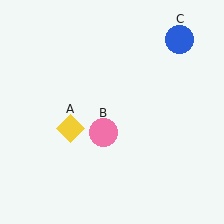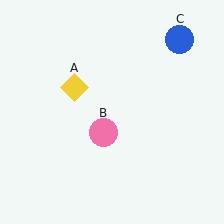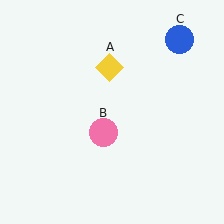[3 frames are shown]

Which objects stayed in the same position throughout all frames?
Pink circle (object B) and blue circle (object C) remained stationary.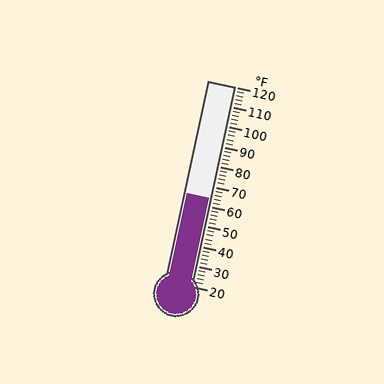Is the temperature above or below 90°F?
The temperature is below 90°F.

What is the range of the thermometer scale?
The thermometer scale ranges from 20°F to 120°F.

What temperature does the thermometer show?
The thermometer shows approximately 64°F.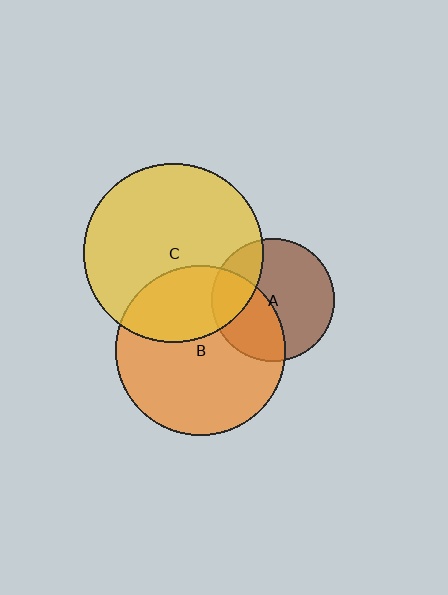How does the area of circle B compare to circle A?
Approximately 1.9 times.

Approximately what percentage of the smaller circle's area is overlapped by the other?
Approximately 25%.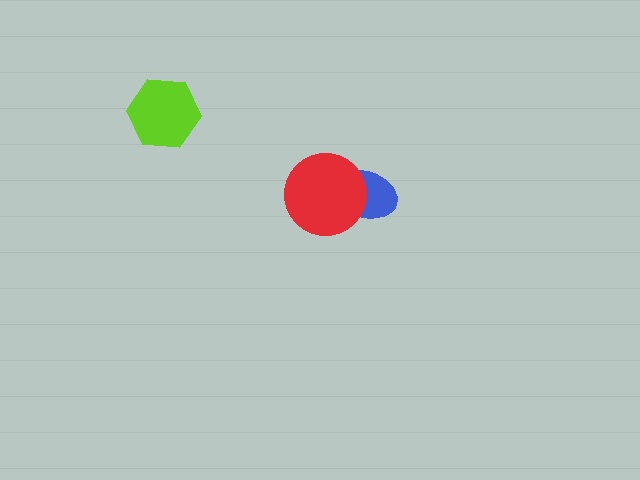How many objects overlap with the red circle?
1 object overlaps with the red circle.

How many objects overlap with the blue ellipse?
1 object overlaps with the blue ellipse.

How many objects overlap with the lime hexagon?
0 objects overlap with the lime hexagon.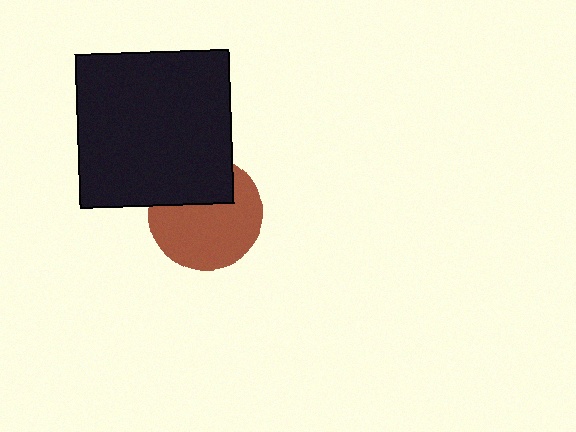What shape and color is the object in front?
The object in front is a black square.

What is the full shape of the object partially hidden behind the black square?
The partially hidden object is a brown circle.